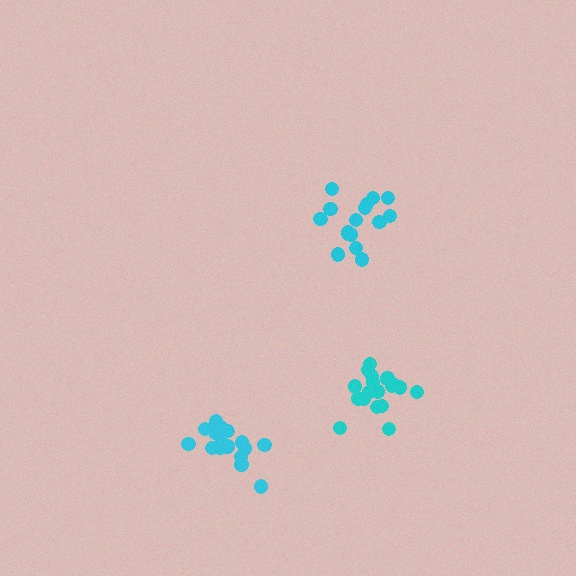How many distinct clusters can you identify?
There are 3 distinct clusters.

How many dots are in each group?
Group 1: 16 dots, Group 2: 17 dots, Group 3: 19 dots (52 total).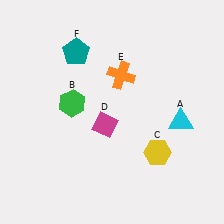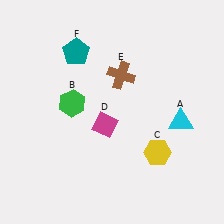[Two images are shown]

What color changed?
The cross (E) changed from orange in Image 1 to brown in Image 2.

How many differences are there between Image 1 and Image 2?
There is 1 difference between the two images.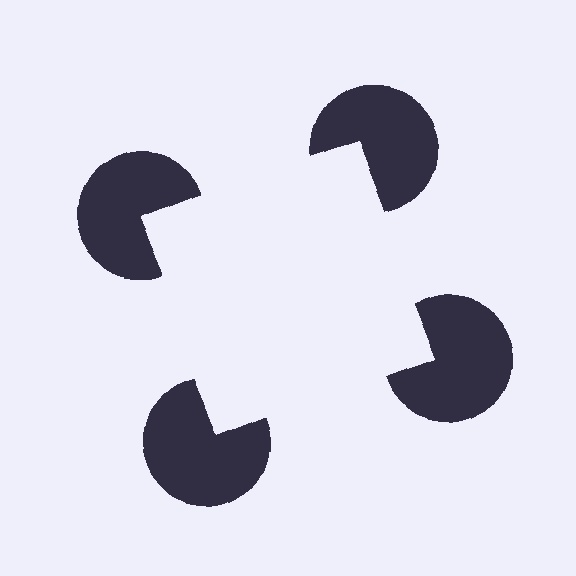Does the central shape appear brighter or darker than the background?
It typically appears slightly brighter than the background, even though no actual brightness change is drawn.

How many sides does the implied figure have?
4 sides.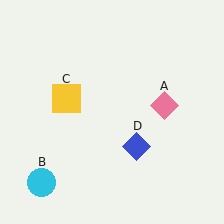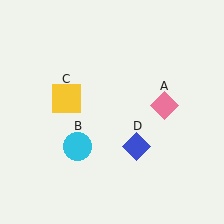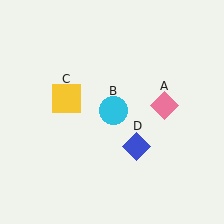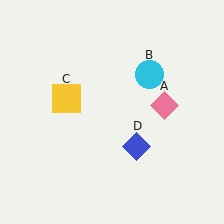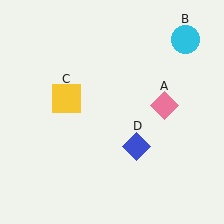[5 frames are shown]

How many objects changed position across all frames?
1 object changed position: cyan circle (object B).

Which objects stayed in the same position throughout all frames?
Pink diamond (object A) and yellow square (object C) and blue diamond (object D) remained stationary.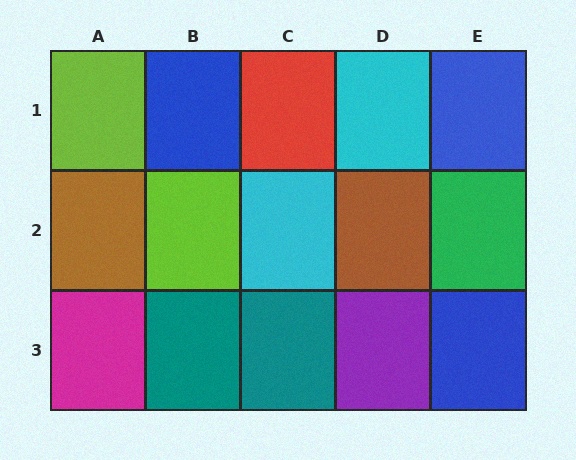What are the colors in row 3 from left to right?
Magenta, teal, teal, purple, blue.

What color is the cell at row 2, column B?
Lime.